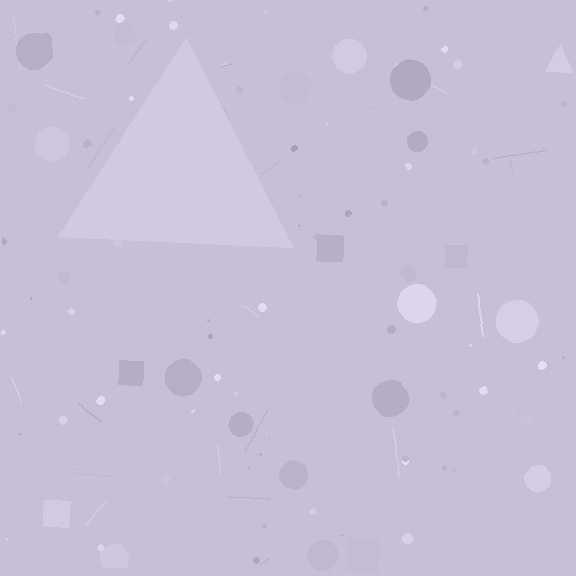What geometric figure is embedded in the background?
A triangle is embedded in the background.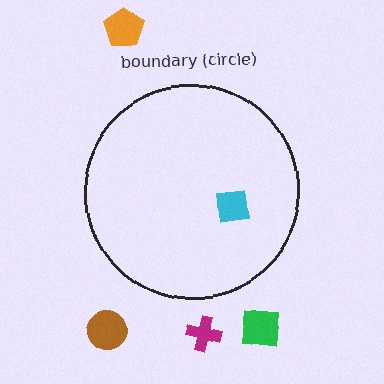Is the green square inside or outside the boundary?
Outside.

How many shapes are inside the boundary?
1 inside, 4 outside.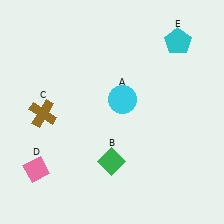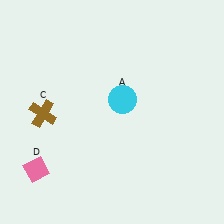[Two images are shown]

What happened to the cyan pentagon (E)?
The cyan pentagon (E) was removed in Image 2. It was in the top-right area of Image 1.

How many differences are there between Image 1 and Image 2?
There are 2 differences between the two images.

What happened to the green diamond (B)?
The green diamond (B) was removed in Image 2. It was in the bottom-left area of Image 1.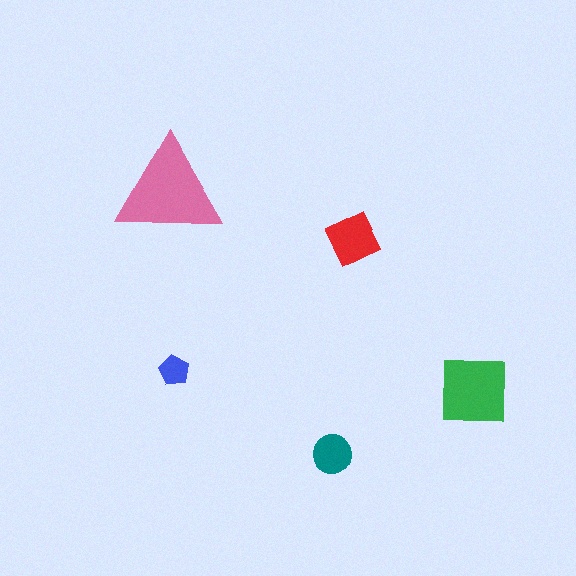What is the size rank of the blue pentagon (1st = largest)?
5th.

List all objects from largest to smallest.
The pink triangle, the green square, the red diamond, the teal circle, the blue pentagon.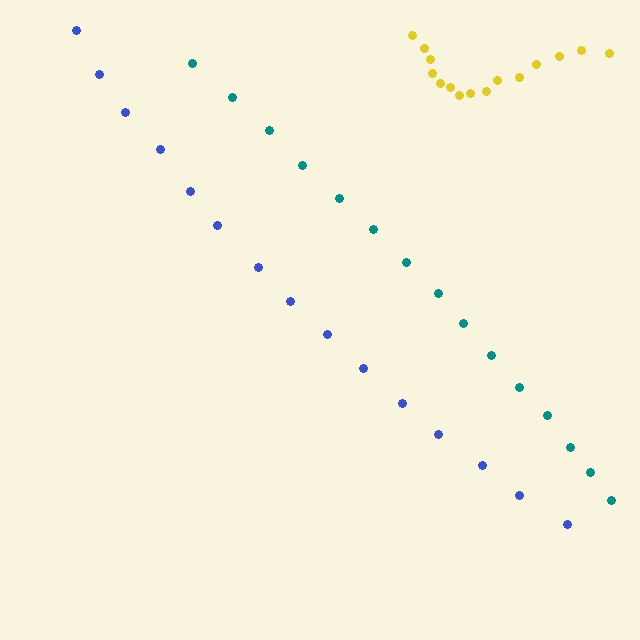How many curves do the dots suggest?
There are 3 distinct paths.